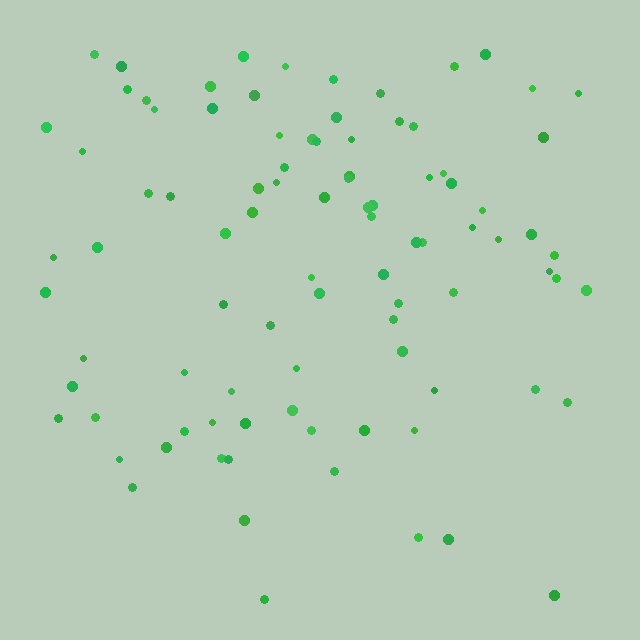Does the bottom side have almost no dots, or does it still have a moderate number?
Still a moderate number, just noticeably fewer than the top.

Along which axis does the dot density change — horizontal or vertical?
Vertical.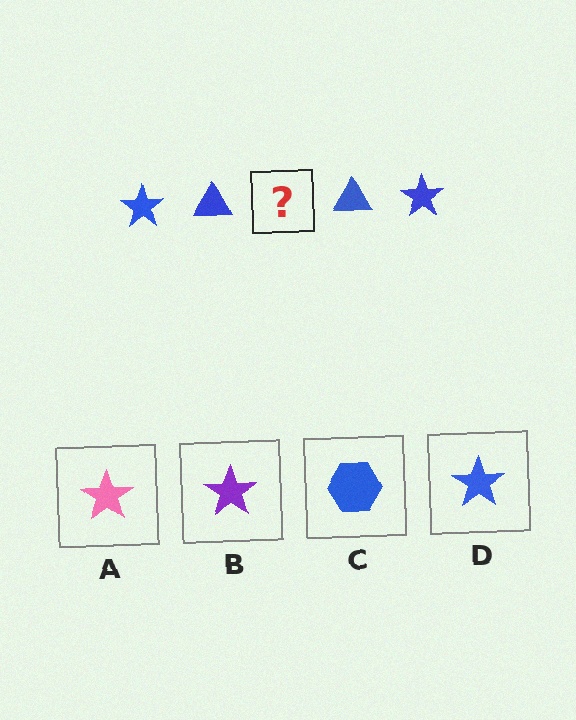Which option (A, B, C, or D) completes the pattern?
D.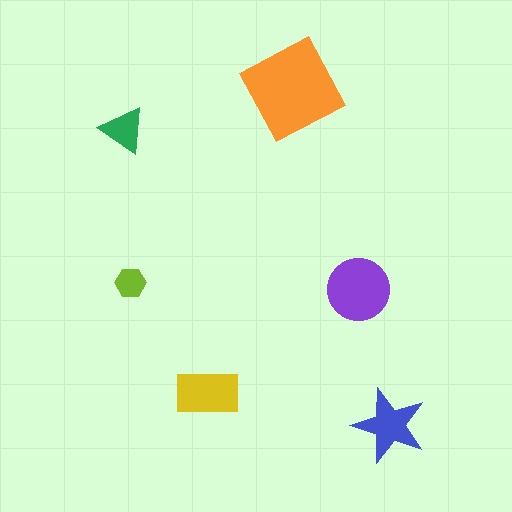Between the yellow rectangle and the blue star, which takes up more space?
The yellow rectangle.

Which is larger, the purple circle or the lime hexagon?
The purple circle.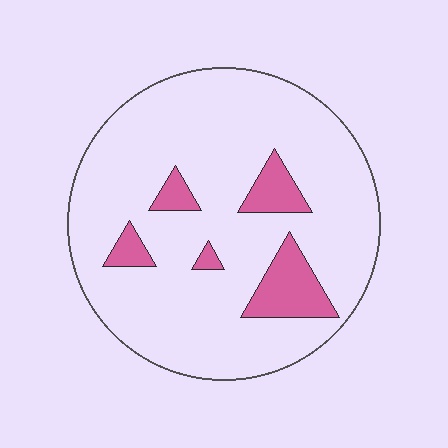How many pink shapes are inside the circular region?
5.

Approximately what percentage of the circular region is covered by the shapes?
Approximately 15%.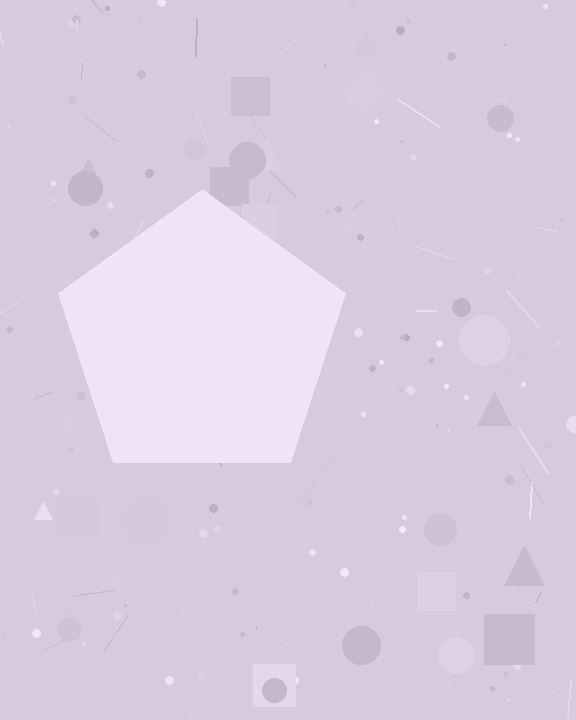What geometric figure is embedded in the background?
A pentagon is embedded in the background.